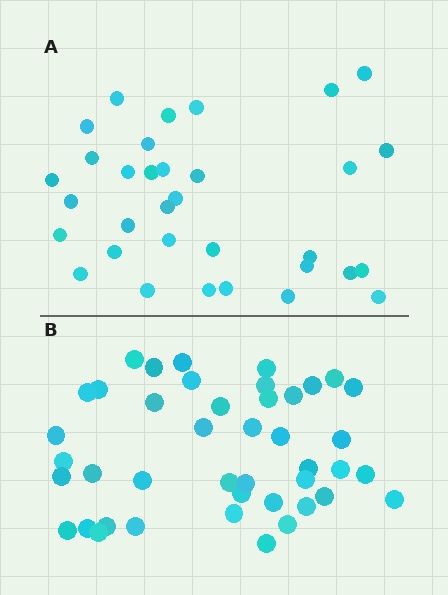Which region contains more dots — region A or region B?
Region B (the bottom region) has more dots.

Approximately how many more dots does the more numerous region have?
Region B has roughly 10 or so more dots than region A.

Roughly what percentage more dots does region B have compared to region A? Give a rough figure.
About 30% more.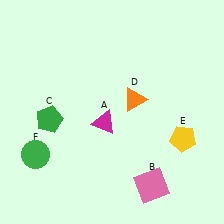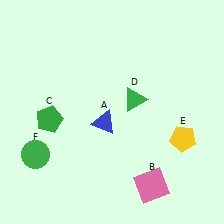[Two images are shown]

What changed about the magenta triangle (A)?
In Image 1, A is magenta. In Image 2, it changed to blue.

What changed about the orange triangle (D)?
In Image 1, D is orange. In Image 2, it changed to green.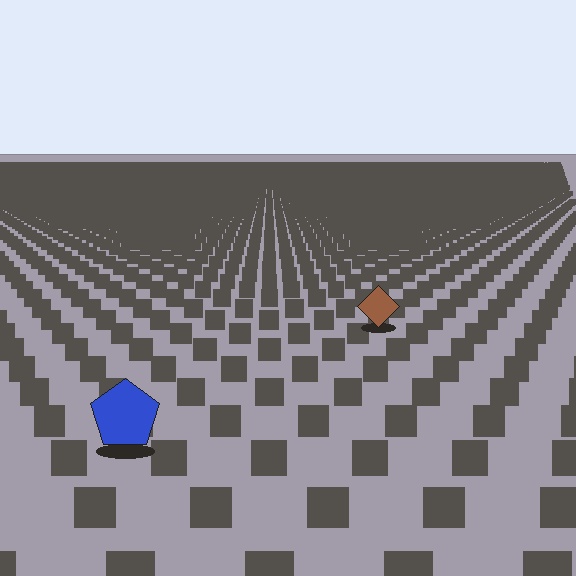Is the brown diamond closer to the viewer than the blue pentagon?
No. The blue pentagon is closer — you can tell from the texture gradient: the ground texture is coarser near it.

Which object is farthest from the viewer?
The brown diamond is farthest from the viewer. It appears smaller and the ground texture around it is denser.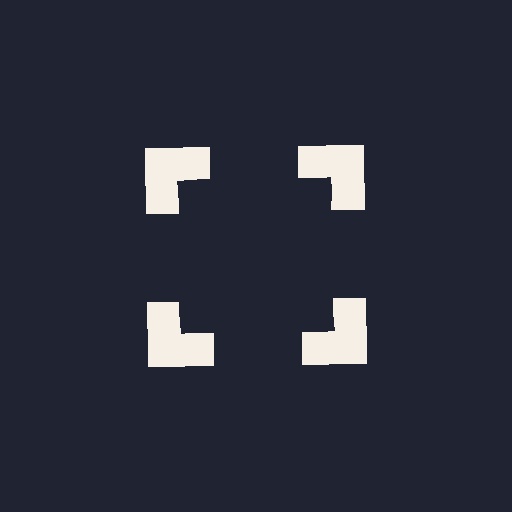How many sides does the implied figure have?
4 sides.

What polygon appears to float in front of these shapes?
An illusory square — its edges are inferred from the aligned wedge cuts in the notched squares, not physically drawn.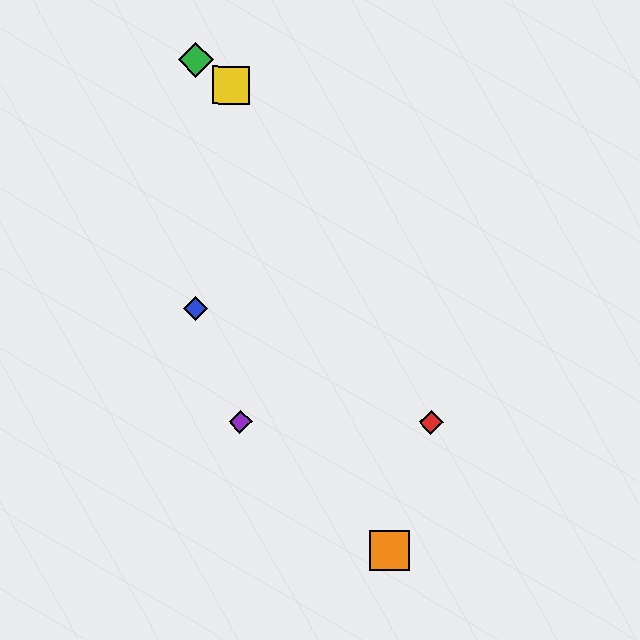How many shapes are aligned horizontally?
2 shapes (the red diamond, the purple diamond) are aligned horizontally.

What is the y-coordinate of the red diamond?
The red diamond is at y≈422.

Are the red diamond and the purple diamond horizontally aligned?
Yes, both are at y≈422.